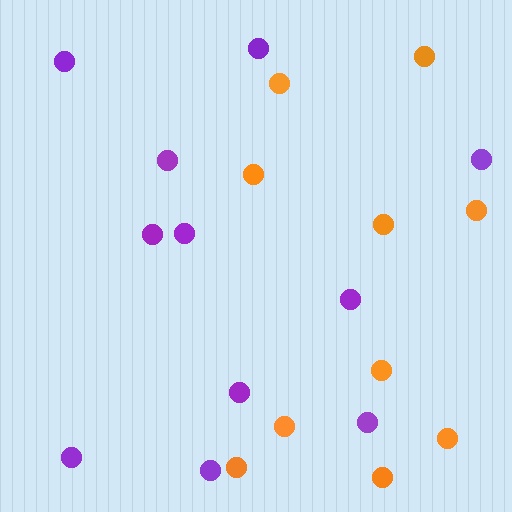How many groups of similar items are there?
There are 2 groups: one group of purple circles (11) and one group of orange circles (10).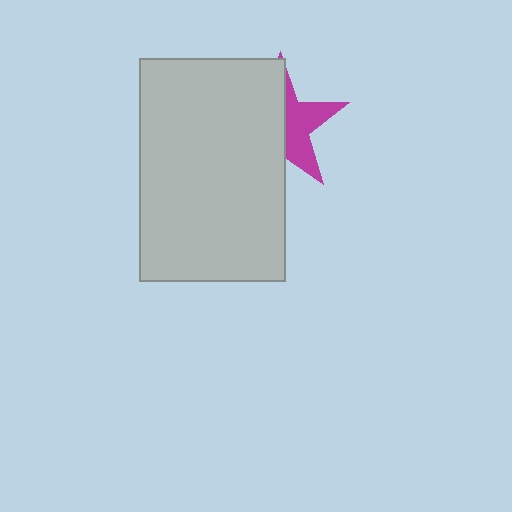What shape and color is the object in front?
The object in front is a light gray rectangle.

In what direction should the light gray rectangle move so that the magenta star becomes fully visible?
The light gray rectangle should move left. That is the shortest direction to clear the overlap and leave the magenta star fully visible.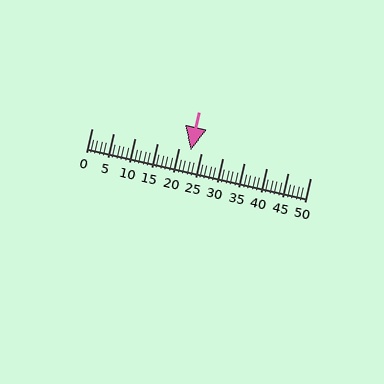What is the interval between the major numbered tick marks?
The major tick marks are spaced 5 units apart.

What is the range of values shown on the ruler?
The ruler shows values from 0 to 50.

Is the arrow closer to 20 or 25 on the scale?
The arrow is closer to 25.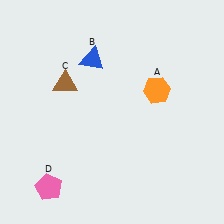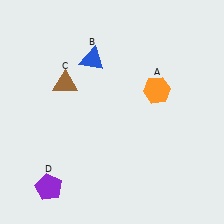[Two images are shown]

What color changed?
The pentagon (D) changed from pink in Image 1 to purple in Image 2.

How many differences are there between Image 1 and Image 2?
There is 1 difference between the two images.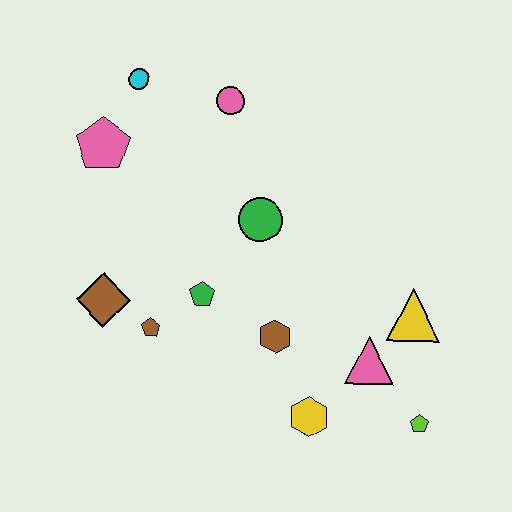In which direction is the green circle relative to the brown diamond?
The green circle is to the right of the brown diamond.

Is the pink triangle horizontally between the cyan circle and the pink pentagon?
No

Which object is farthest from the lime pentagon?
The cyan circle is farthest from the lime pentagon.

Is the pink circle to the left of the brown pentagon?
No